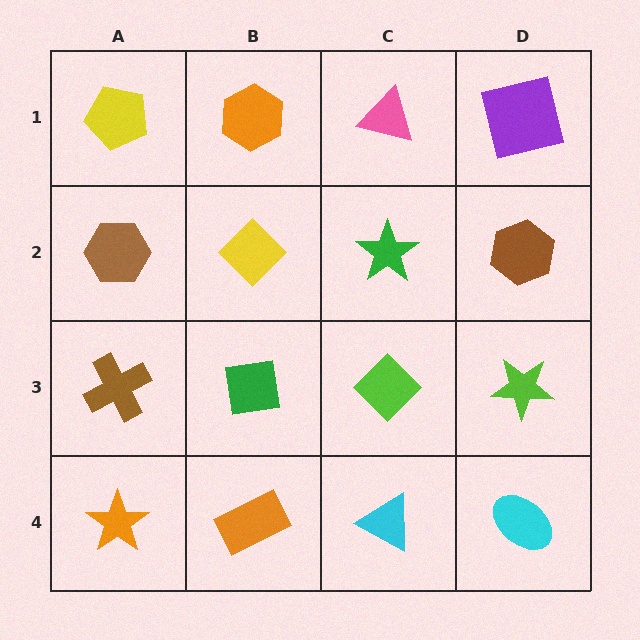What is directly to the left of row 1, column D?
A pink triangle.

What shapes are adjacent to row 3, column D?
A brown hexagon (row 2, column D), a cyan ellipse (row 4, column D), a lime diamond (row 3, column C).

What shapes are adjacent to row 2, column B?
An orange hexagon (row 1, column B), a green square (row 3, column B), a brown hexagon (row 2, column A), a green star (row 2, column C).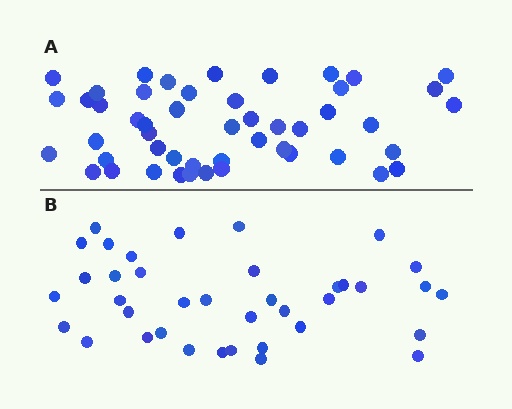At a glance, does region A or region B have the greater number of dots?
Region A (the top region) has more dots.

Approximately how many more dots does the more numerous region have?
Region A has roughly 12 or so more dots than region B.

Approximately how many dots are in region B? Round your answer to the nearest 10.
About 40 dots. (The exact count is 38, which rounds to 40.)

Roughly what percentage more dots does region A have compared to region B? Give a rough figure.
About 30% more.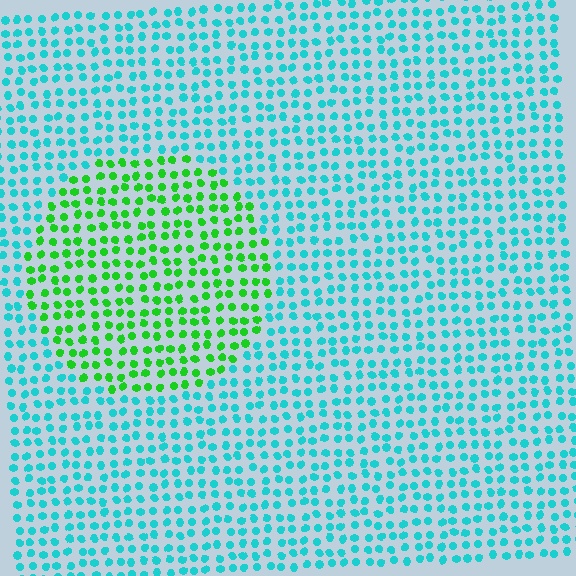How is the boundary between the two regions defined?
The boundary is defined purely by a slight shift in hue (about 59 degrees). Spacing, size, and orientation are identical on both sides.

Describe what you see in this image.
The image is filled with small cyan elements in a uniform arrangement. A circle-shaped region is visible where the elements are tinted to a slightly different hue, forming a subtle color boundary.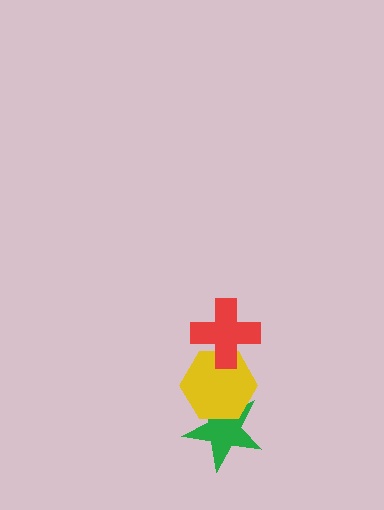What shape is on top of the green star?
The yellow hexagon is on top of the green star.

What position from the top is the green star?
The green star is 3rd from the top.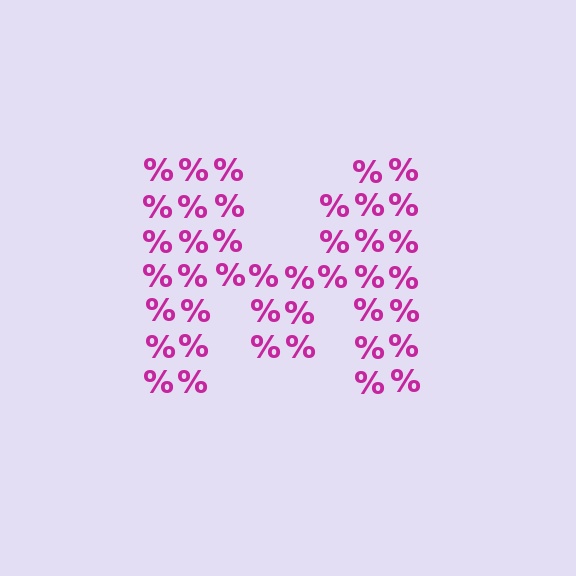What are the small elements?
The small elements are percent signs.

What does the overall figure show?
The overall figure shows the letter M.